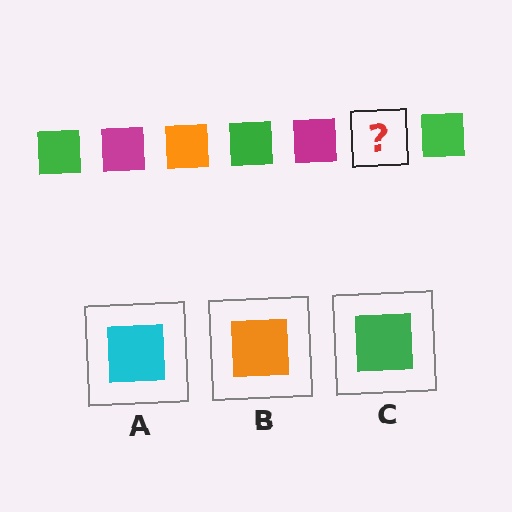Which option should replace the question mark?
Option B.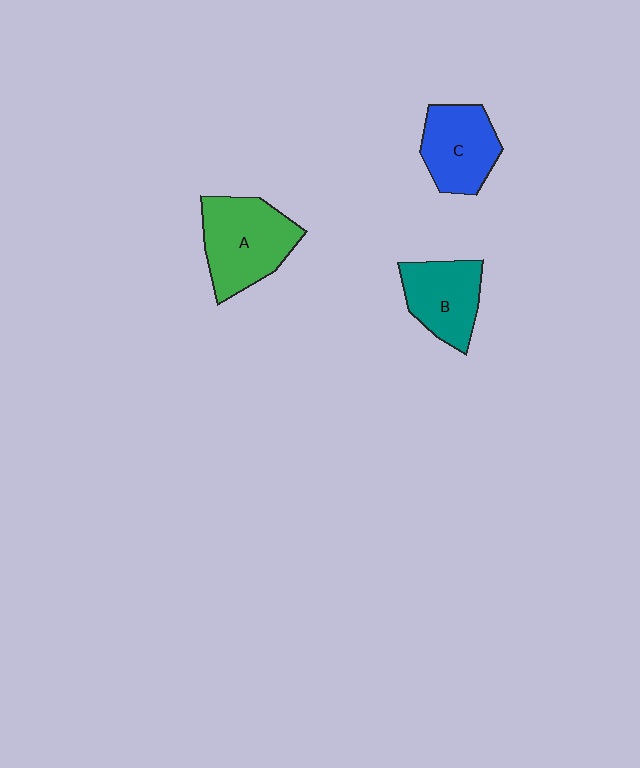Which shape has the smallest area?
Shape B (teal).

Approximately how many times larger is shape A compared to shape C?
Approximately 1.3 times.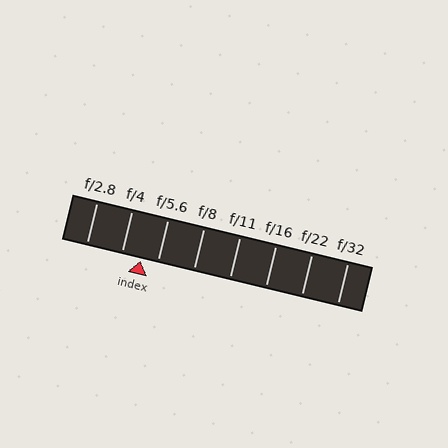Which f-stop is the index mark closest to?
The index mark is closest to f/5.6.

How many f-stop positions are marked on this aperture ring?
There are 8 f-stop positions marked.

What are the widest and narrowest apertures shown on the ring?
The widest aperture shown is f/2.8 and the narrowest is f/32.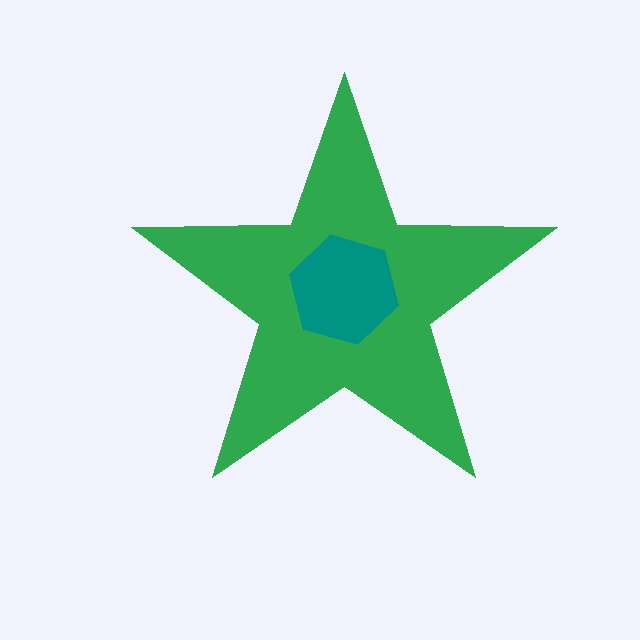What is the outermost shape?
The green star.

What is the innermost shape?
The teal hexagon.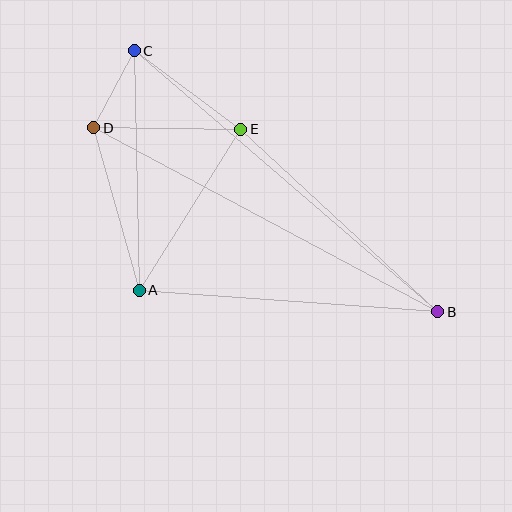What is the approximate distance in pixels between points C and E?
The distance between C and E is approximately 132 pixels.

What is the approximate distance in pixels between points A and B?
The distance between A and B is approximately 299 pixels.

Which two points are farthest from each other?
Points B and C are farthest from each other.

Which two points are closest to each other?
Points C and D are closest to each other.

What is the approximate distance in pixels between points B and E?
The distance between B and E is approximately 268 pixels.